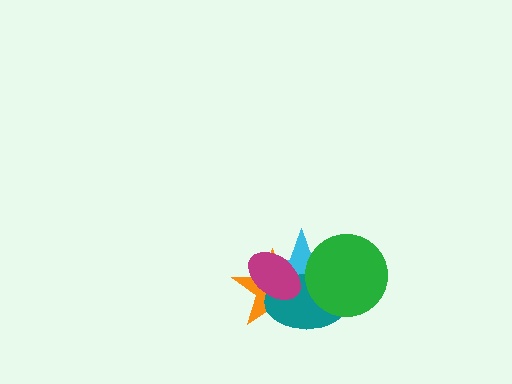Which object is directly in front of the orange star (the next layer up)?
The teal ellipse is directly in front of the orange star.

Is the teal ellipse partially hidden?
Yes, it is partially covered by another shape.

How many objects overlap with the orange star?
3 objects overlap with the orange star.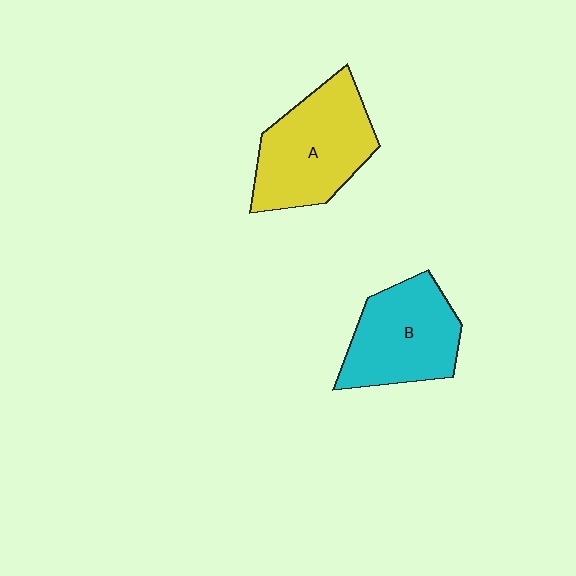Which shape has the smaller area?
Shape B (cyan).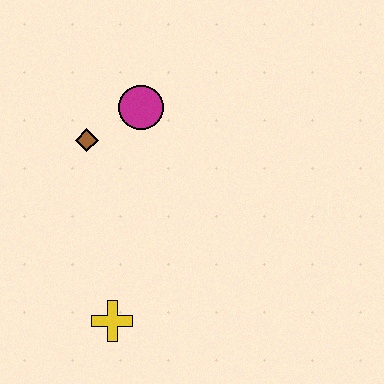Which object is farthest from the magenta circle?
The yellow cross is farthest from the magenta circle.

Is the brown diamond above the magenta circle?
No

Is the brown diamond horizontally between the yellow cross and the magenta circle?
No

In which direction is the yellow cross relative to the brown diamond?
The yellow cross is below the brown diamond.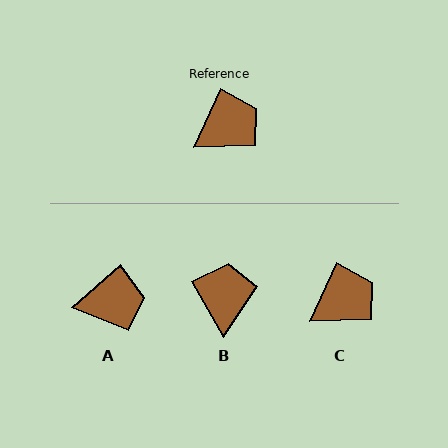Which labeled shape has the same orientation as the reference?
C.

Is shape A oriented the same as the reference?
No, it is off by about 25 degrees.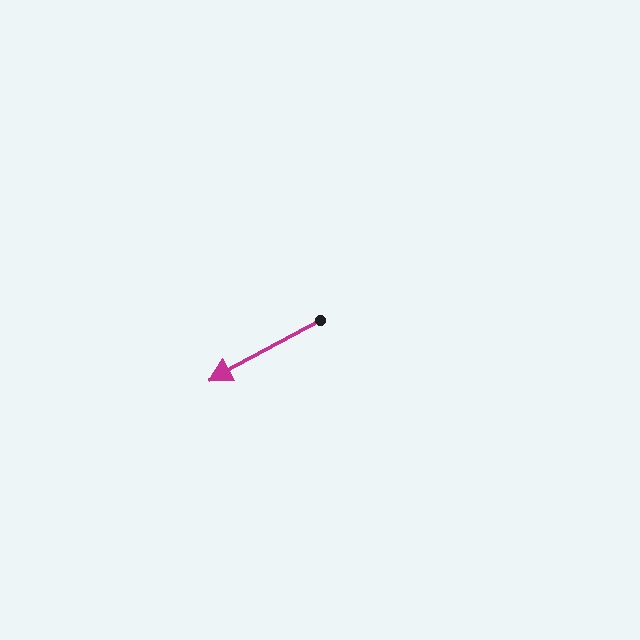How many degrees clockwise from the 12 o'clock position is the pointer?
Approximately 242 degrees.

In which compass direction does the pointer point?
Southwest.